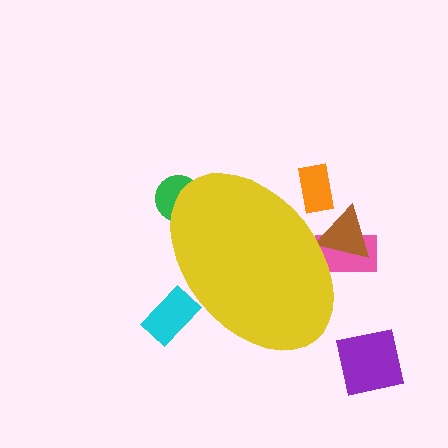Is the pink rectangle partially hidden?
Yes, the pink rectangle is partially hidden behind the yellow ellipse.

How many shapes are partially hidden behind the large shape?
5 shapes are partially hidden.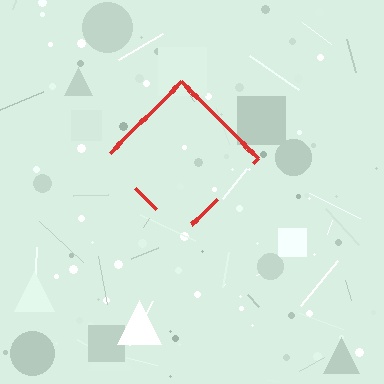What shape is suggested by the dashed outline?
The dashed outline suggests a diamond.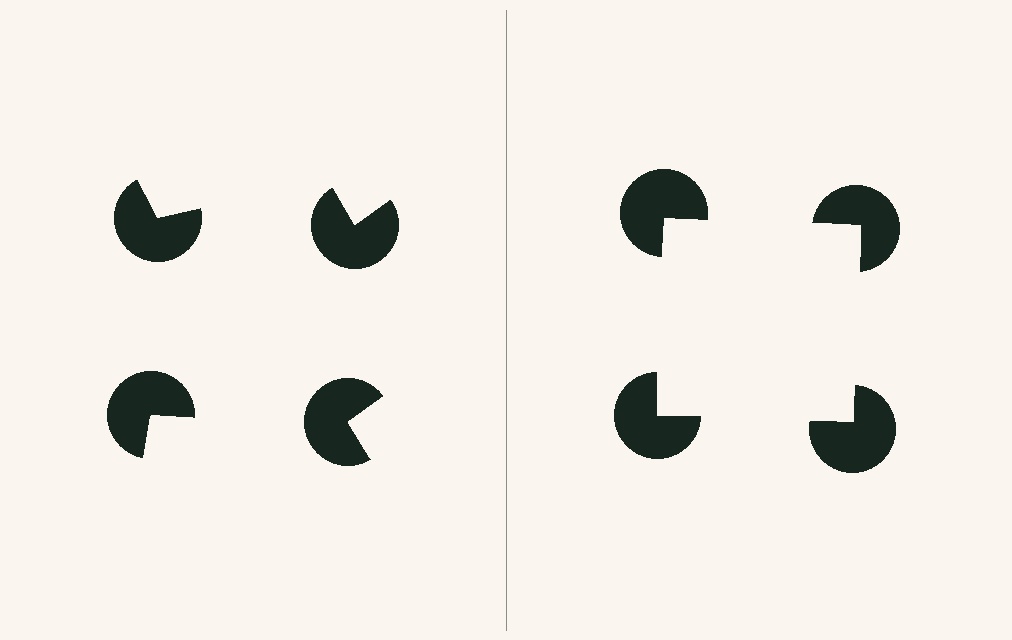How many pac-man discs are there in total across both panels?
8 — 4 on each side.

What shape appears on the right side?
An illusory square.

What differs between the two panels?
The pac-man discs are positioned identically on both sides; only the wedge orientations differ. On the right they align to a square; on the left they are misaligned.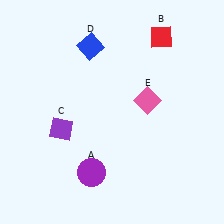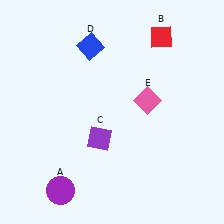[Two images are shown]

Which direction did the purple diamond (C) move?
The purple diamond (C) moved right.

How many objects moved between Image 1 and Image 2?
2 objects moved between the two images.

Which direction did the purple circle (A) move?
The purple circle (A) moved left.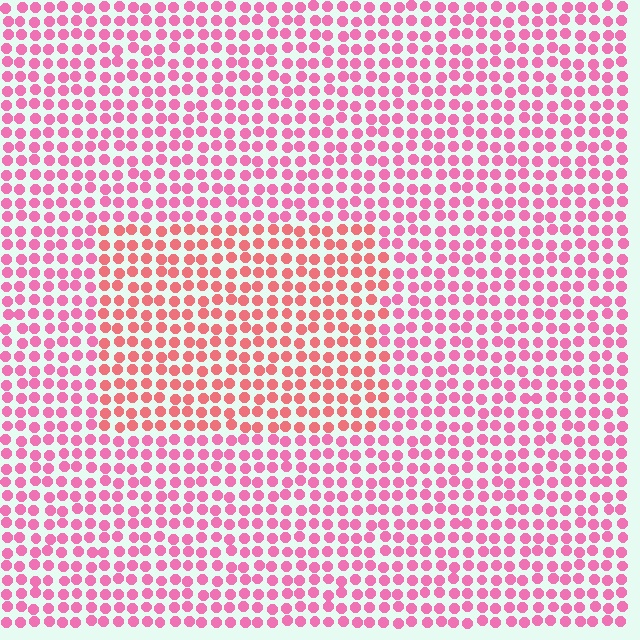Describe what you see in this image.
The image is filled with small pink elements in a uniform arrangement. A rectangle-shaped region is visible where the elements are tinted to a slightly different hue, forming a subtle color boundary.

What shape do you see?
I see a rectangle.